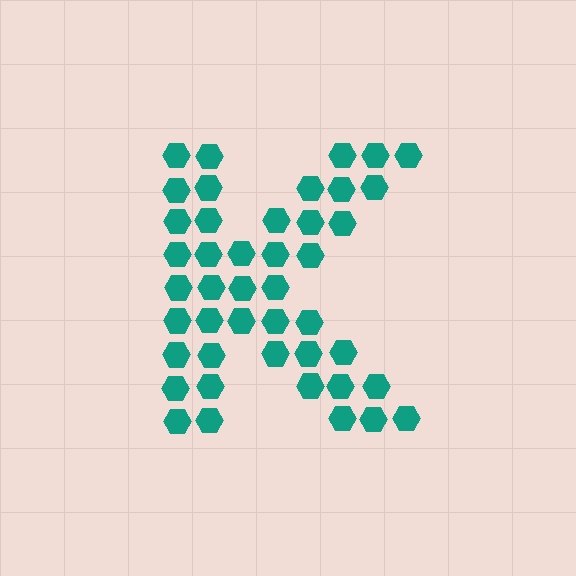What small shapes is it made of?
It is made of small hexagons.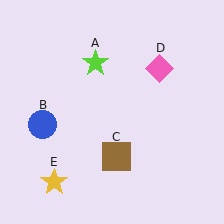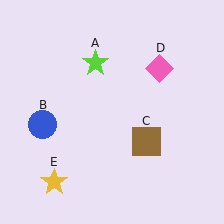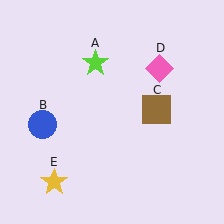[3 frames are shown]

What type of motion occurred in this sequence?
The brown square (object C) rotated counterclockwise around the center of the scene.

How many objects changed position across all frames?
1 object changed position: brown square (object C).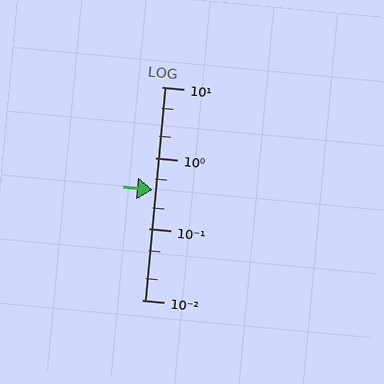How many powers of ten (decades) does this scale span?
The scale spans 3 decades, from 0.01 to 10.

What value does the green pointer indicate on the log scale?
The pointer indicates approximately 0.35.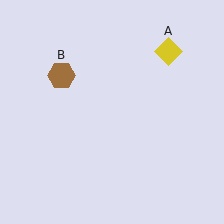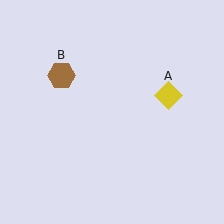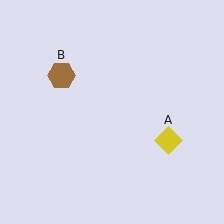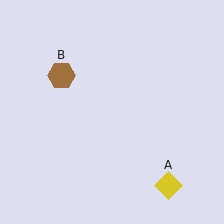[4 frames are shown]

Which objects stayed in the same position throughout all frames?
Brown hexagon (object B) remained stationary.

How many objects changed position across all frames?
1 object changed position: yellow diamond (object A).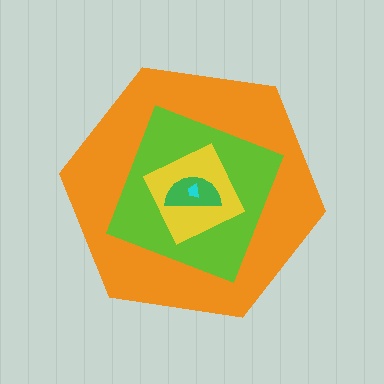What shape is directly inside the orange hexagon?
The lime square.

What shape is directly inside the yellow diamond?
The green semicircle.